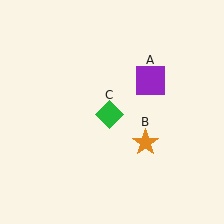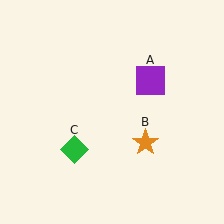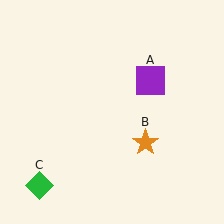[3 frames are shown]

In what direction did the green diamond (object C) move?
The green diamond (object C) moved down and to the left.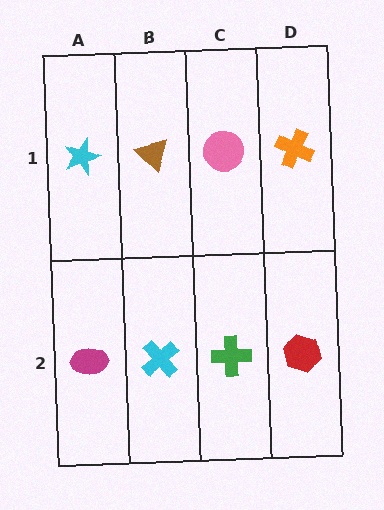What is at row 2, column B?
A cyan cross.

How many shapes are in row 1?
4 shapes.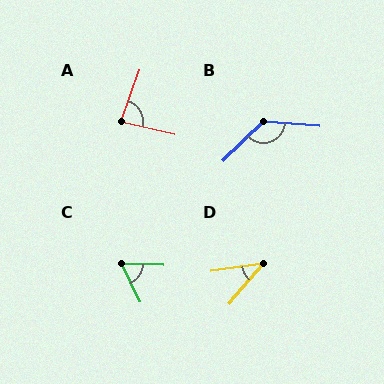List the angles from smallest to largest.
D (42°), C (62°), A (83°), B (132°).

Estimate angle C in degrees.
Approximately 62 degrees.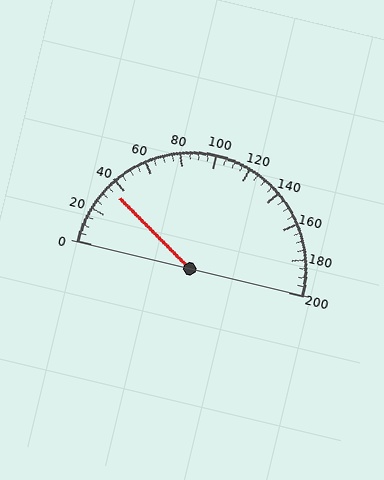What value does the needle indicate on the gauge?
The needle indicates approximately 35.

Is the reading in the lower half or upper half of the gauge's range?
The reading is in the lower half of the range (0 to 200).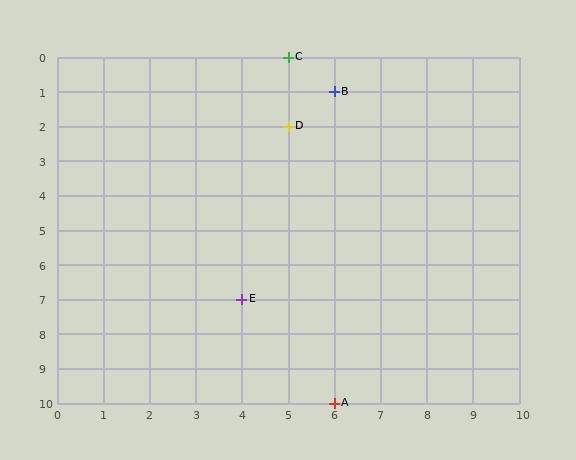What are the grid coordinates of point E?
Point E is at grid coordinates (4, 7).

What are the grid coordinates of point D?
Point D is at grid coordinates (5, 2).